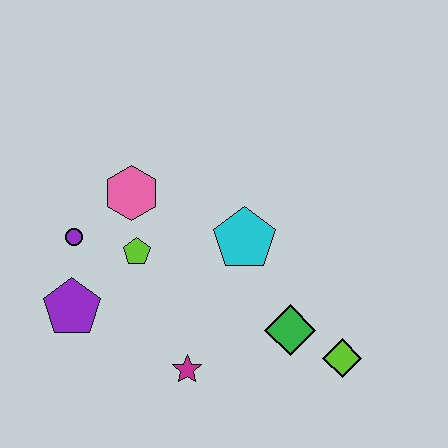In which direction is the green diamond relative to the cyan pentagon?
The green diamond is below the cyan pentagon.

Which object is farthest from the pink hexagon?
The lime diamond is farthest from the pink hexagon.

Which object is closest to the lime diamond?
The green diamond is closest to the lime diamond.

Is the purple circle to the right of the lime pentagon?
No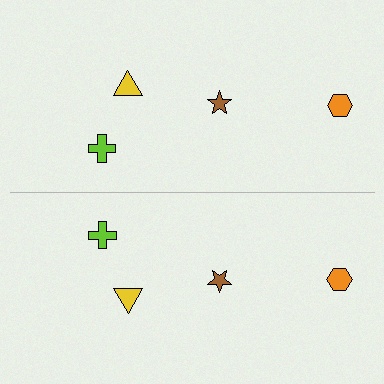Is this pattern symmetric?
Yes, this pattern has bilateral (reflection) symmetry.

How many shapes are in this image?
There are 8 shapes in this image.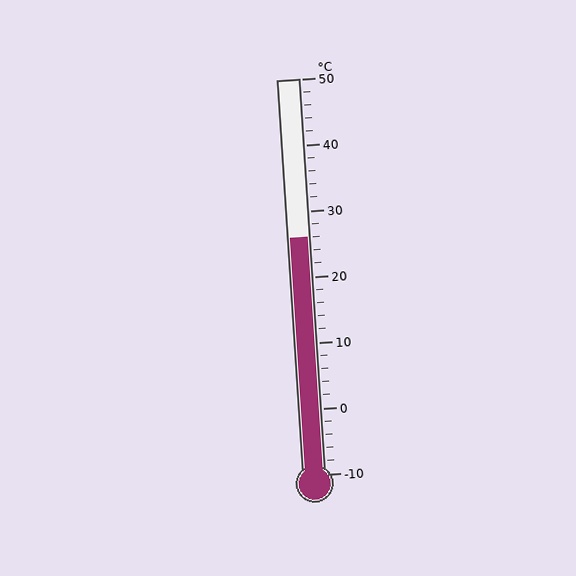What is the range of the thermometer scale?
The thermometer scale ranges from -10°C to 50°C.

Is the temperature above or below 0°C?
The temperature is above 0°C.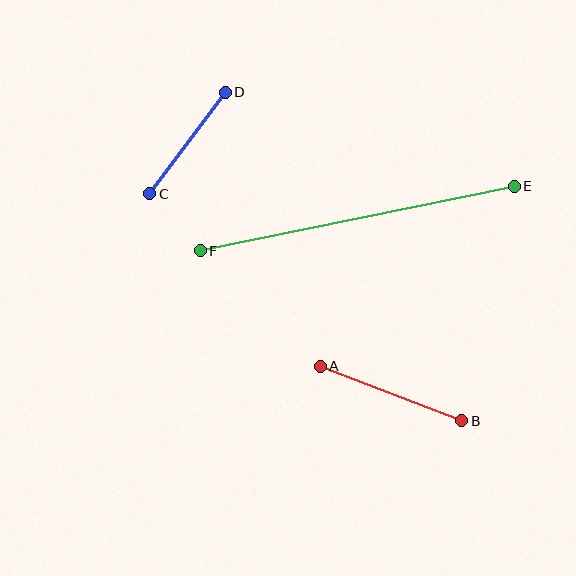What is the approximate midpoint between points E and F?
The midpoint is at approximately (357, 219) pixels.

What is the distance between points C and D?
The distance is approximately 127 pixels.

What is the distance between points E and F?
The distance is approximately 321 pixels.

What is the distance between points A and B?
The distance is approximately 152 pixels.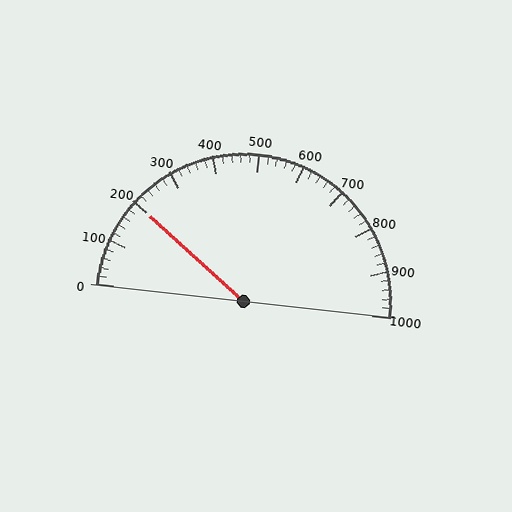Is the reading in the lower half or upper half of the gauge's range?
The reading is in the lower half of the range (0 to 1000).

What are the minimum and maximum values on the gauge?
The gauge ranges from 0 to 1000.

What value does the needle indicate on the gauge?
The needle indicates approximately 200.